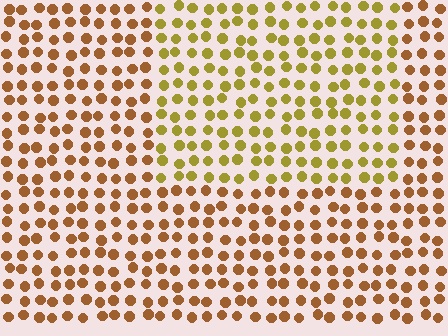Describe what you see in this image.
The image is filled with small brown elements in a uniform arrangement. A rectangle-shaped region is visible where the elements are tinted to a slightly different hue, forming a subtle color boundary.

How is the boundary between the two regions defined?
The boundary is defined purely by a slight shift in hue (about 31 degrees). Spacing, size, and orientation are identical on both sides.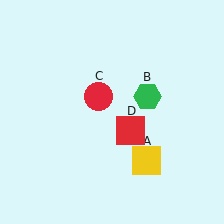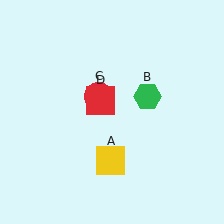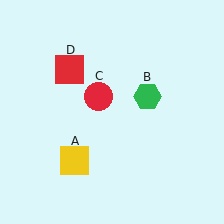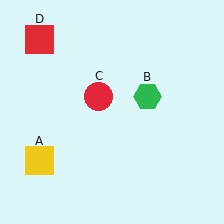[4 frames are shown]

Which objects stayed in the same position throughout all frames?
Green hexagon (object B) and red circle (object C) remained stationary.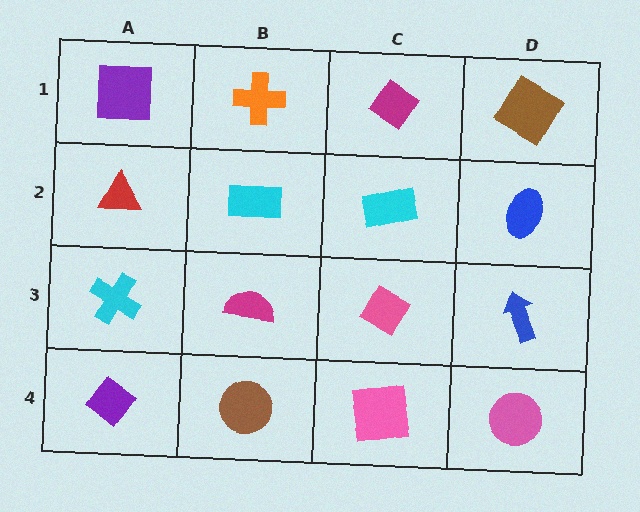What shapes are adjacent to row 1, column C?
A cyan rectangle (row 2, column C), an orange cross (row 1, column B), a brown diamond (row 1, column D).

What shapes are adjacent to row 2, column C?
A magenta diamond (row 1, column C), a pink diamond (row 3, column C), a cyan rectangle (row 2, column B), a blue ellipse (row 2, column D).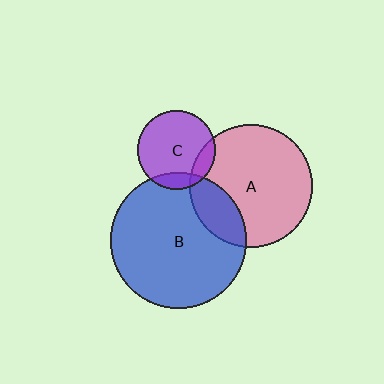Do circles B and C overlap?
Yes.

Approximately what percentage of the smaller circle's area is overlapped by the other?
Approximately 15%.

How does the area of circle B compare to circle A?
Approximately 1.2 times.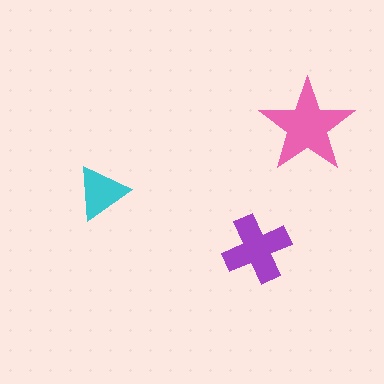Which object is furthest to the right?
The pink star is rightmost.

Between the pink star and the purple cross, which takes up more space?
The pink star.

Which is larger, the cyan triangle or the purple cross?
The purple cross.